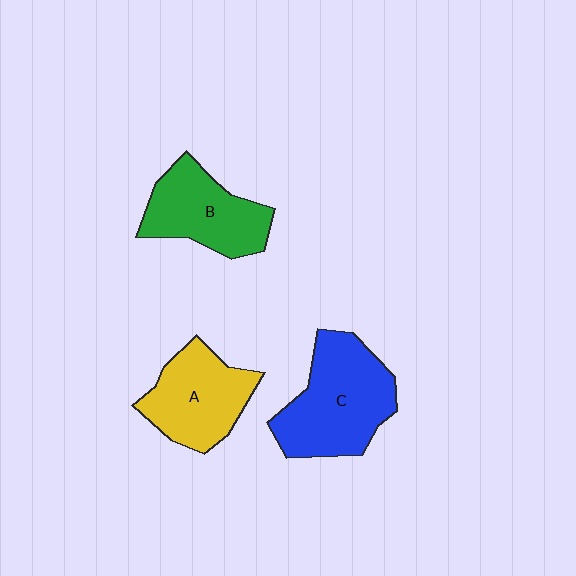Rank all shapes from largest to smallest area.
From largest to smallest: C (blue), A (yellow), B (green).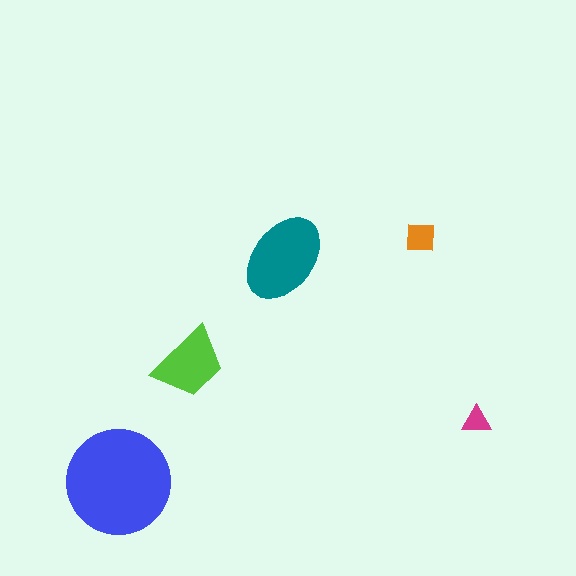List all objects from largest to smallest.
The blue circle, the teal ellipse, the lime trapezoid, the orange square, the magenta triangle.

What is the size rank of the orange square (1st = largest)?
4th.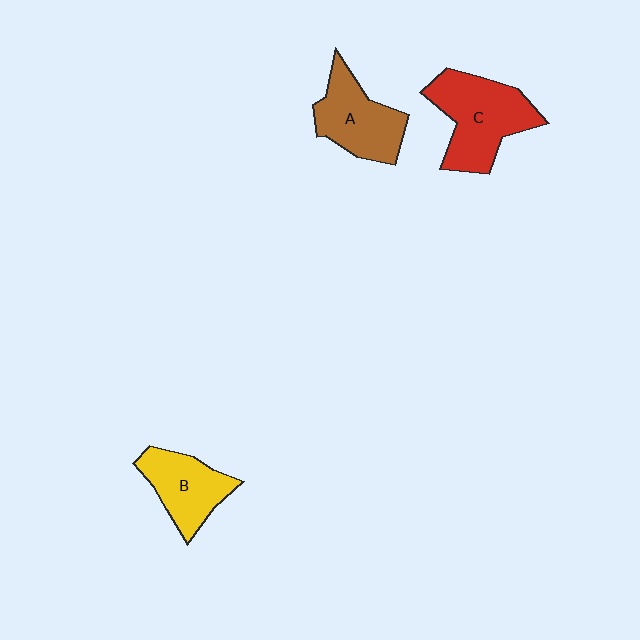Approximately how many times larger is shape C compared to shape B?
Approximately 1.4 times.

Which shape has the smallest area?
Shape B (yellow).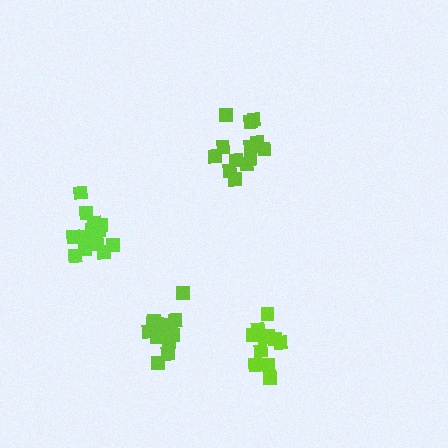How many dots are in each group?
Group 1: 15 dots, Group 2: 14 dots, Group 3: 11 dots, Group 4: 15 dots (55 total).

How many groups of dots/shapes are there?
There are 4 groups.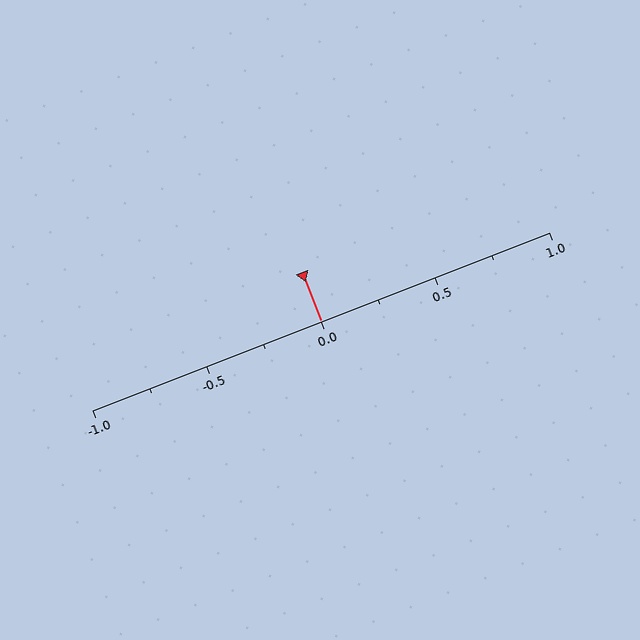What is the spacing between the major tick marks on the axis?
The major ticks are spaced 0.5 apart.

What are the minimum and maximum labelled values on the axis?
The axis runs from -1.0 to 1.0.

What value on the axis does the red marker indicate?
The marker indicates approximately 0.